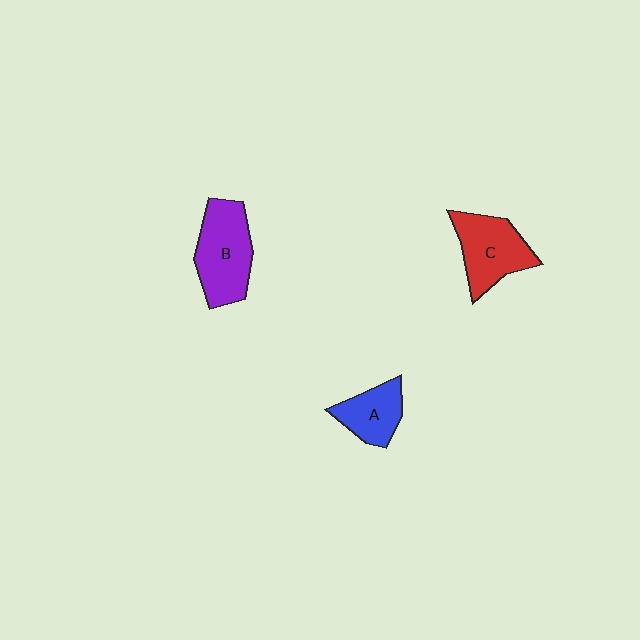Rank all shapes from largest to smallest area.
From largest to smallest: B (purple), C (red), A (blue).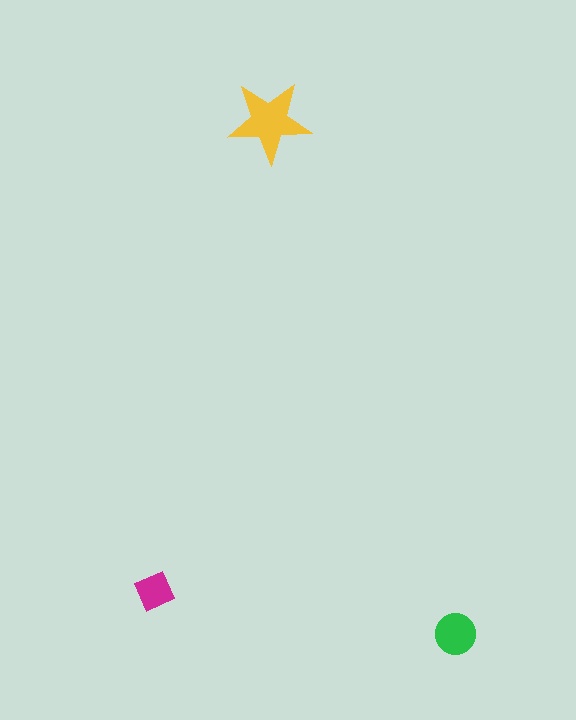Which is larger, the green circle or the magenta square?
The green circle.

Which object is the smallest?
The magenta square.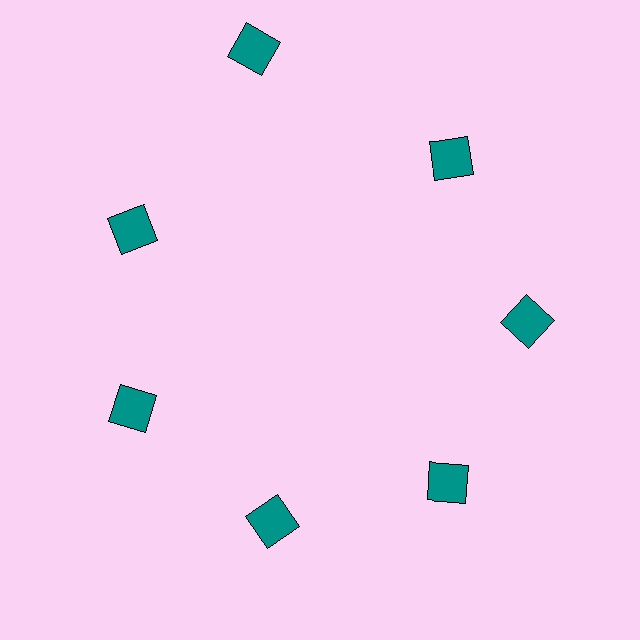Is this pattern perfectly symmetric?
No. The 7 teal squares are arranged in a ring, but one element near the 12 o'clock position is pushed outward from the center, breaking the 7-fold rotational symmetry.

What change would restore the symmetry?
The symmetry would be restored by moving it inward, back onto the ring so that all 7 squares sit at equal angles and equal distance from the center.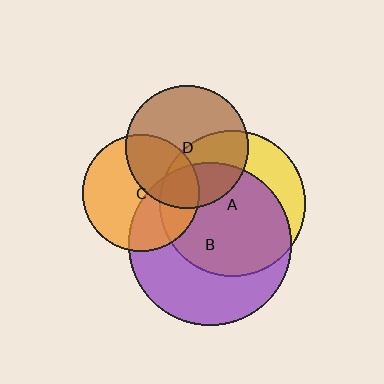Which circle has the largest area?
Circle B (purple).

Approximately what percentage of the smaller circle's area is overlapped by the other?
Approximately 25%.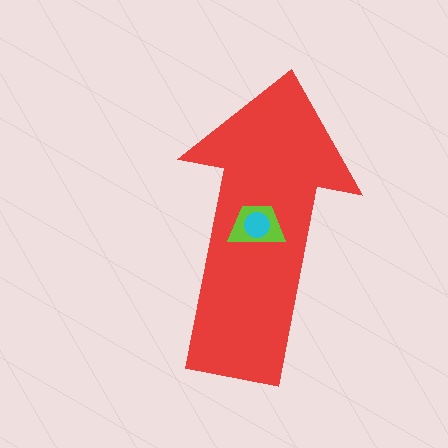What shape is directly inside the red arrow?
The lime trapezoid.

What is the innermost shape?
The cyan circle.